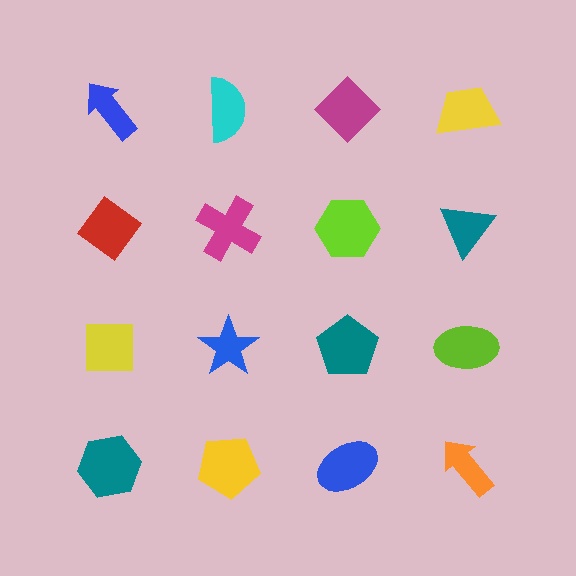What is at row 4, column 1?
A teal hexagon.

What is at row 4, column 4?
An orange arrow.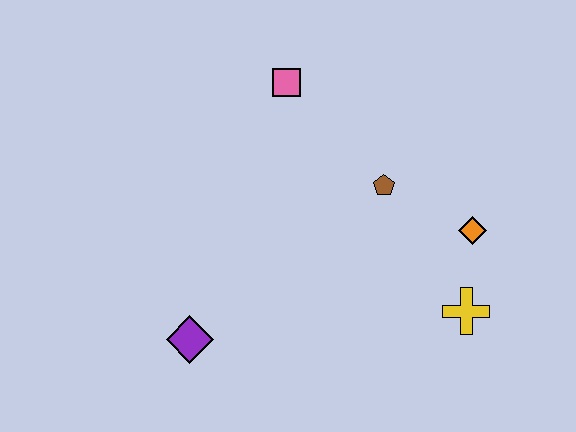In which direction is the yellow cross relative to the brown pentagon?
The yellow cross is below the brown pentagon.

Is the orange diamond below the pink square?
Yes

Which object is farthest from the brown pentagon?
The purple diamond is farthest from the brown pentagon.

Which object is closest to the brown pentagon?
The orange diamond is closest to the brown pentagon.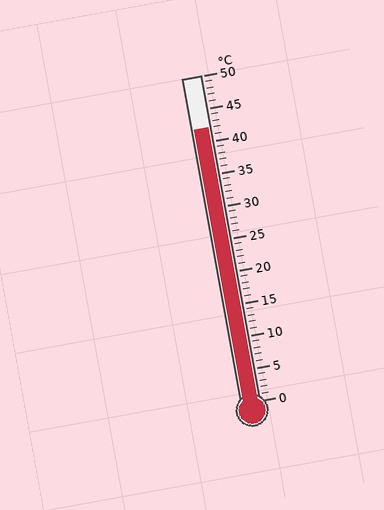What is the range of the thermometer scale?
The thermometer scale ranges from 0°C to 50°C.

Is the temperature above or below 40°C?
The temperature is above 40°C.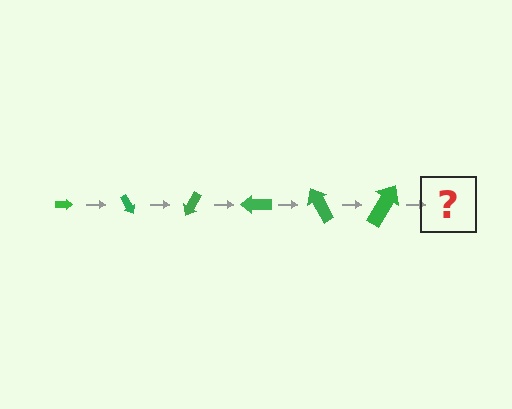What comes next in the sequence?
The next element should be an arrow, larger than the previous one and rotated 360 degrees from the start.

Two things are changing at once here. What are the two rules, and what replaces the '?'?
The two rules are that the arrow grows larger each step and it rotates 60 degrees each step. The '?' should be an arrow, larger than the previous one and rotated 360 degrees from the start.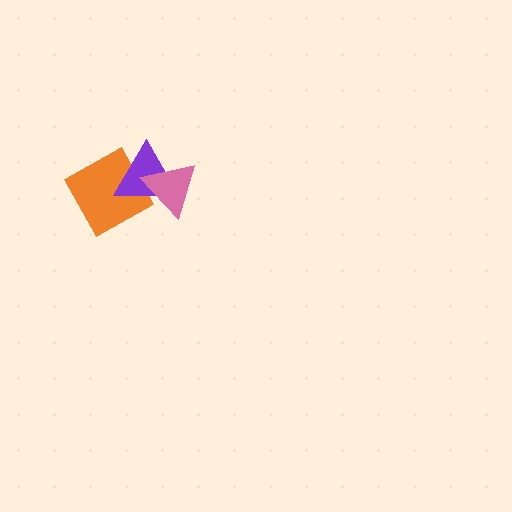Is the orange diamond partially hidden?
Yes, it is partially covered by another shape.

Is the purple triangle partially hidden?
Yes, it is partially covered by another shape.